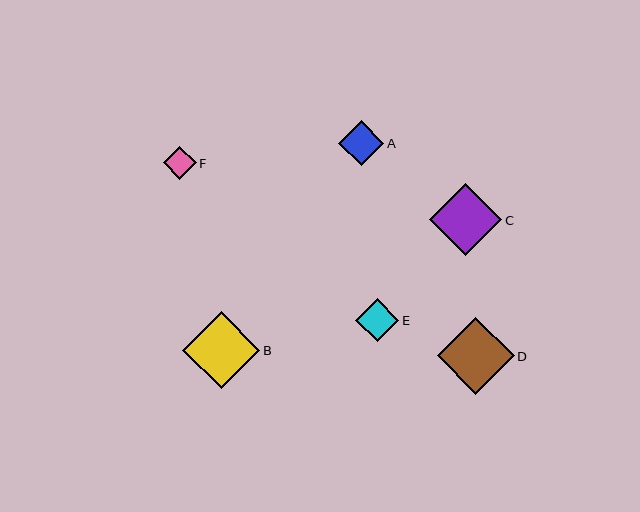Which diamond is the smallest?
Diamond F is the smallest with a size of approximately 33 pixels.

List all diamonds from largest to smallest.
From largest to smallest: B, D, C, A, E, F.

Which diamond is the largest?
Diamond B is the largest with a size of approximately 77 pixels.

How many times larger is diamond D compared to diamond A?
Diamond D is approximately 1.7 times the size of diamond A.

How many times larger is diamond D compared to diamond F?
Diamond D is approximately 2.4 times the size of diamond F.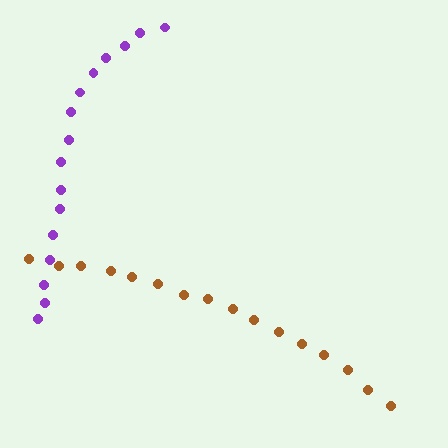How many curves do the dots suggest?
There are 2 distinct paths.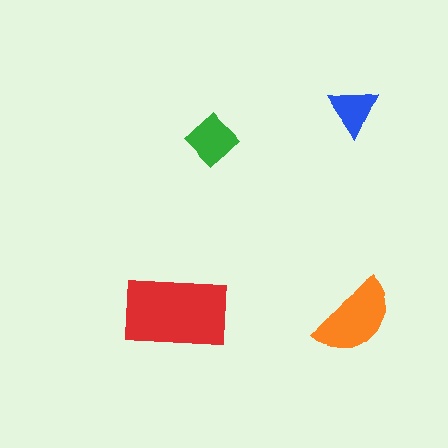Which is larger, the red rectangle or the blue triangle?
The red rectangle.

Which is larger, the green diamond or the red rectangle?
The red rectangle.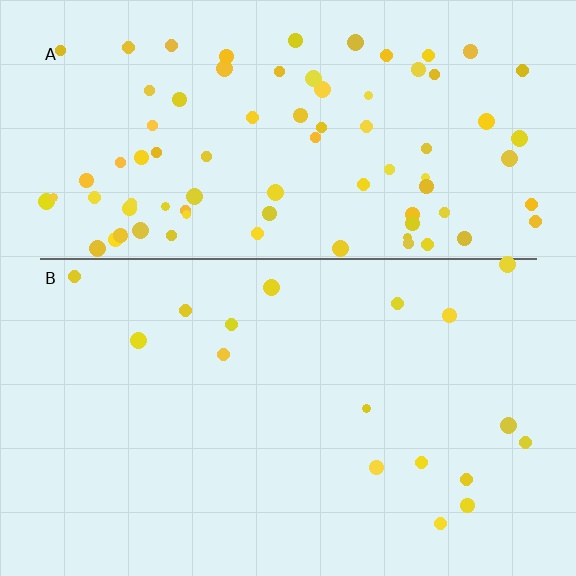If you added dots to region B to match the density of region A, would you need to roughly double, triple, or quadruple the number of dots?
Approximately quadruple.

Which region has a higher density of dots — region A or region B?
A (the top).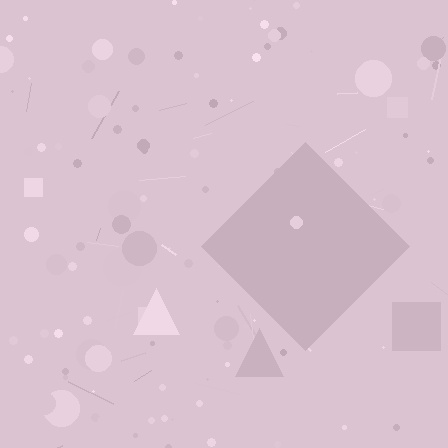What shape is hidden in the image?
A diamond is hidden in the image.